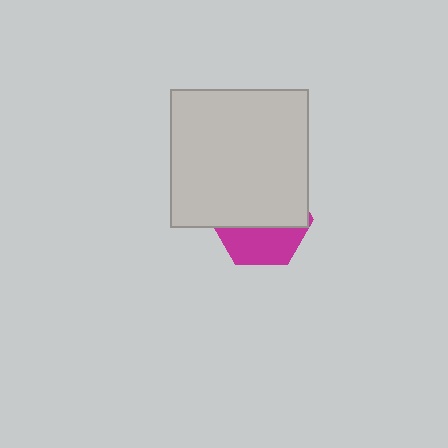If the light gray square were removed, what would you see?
You would see the complete magenta hexagon.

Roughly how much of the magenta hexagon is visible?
A small part of it is visible (roughly 39%).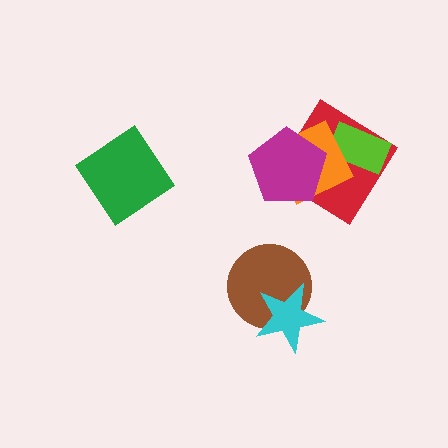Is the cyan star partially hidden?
No, no other shape covers it.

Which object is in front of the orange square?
The magenta pentagon is in front of the orange square.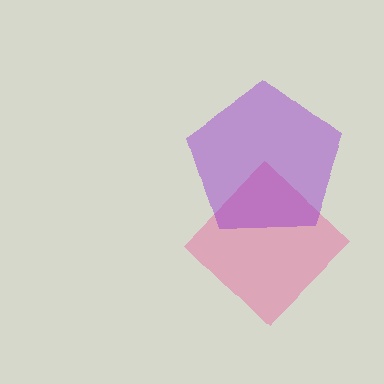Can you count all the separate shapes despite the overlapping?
Yes, there are 2 separate shapes.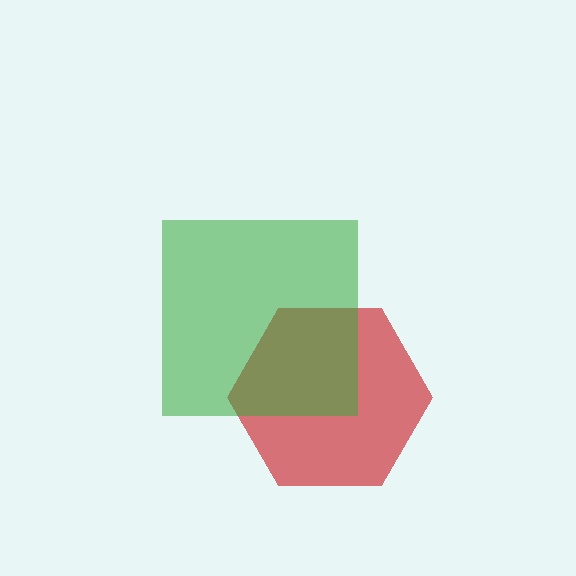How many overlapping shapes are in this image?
There are 2 overlapping shapes in the image.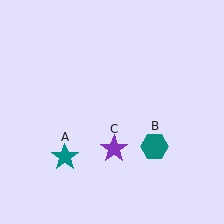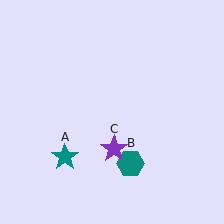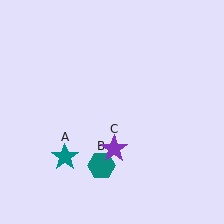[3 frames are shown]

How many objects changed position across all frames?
1 object changed position: teal hexagon (object B).